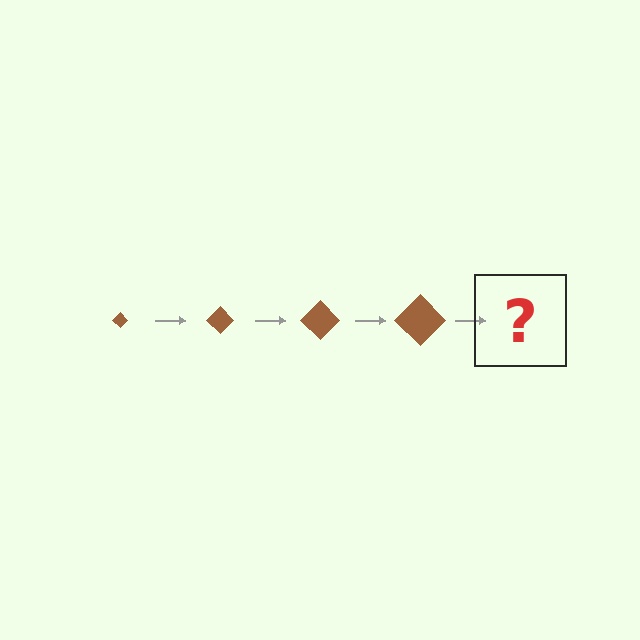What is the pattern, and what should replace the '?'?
The pattern is that the diamond gets progressively larger each step. The '?' should be a brown diamond, larger than the previous one.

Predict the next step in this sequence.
The next step is a brown diamond, larger than the previous one.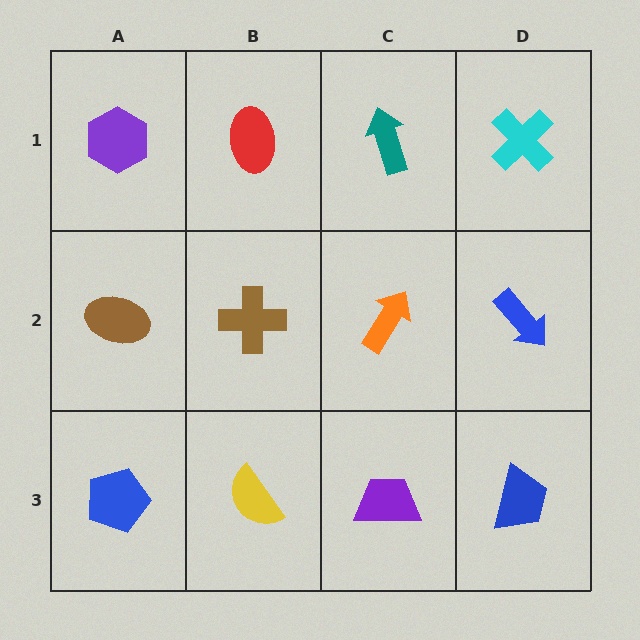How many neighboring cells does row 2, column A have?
3.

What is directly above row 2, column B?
A red ellipse.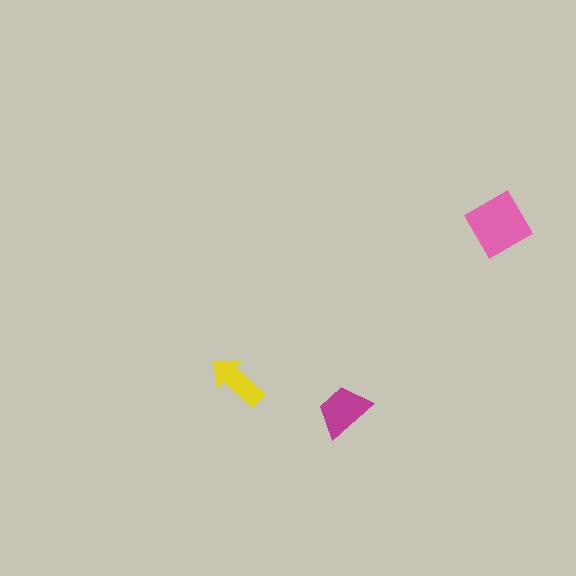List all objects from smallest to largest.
The yellow arrow, the magenta trapezoid, the pink diamond.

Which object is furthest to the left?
The yellow arrow is leftmost.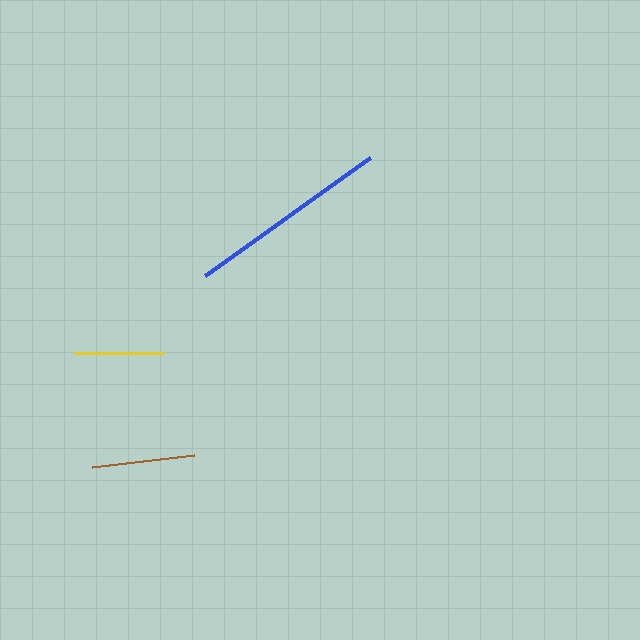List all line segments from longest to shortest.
From longest to shortest: blue, brown, yellow.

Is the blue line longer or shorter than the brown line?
The blue line is longer than the brown line.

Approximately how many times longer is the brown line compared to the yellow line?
The brown line is approximately 1.1 times the length of the yellow line.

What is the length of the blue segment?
The blue segment is approximately 204 pixels long.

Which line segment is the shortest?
The yellow line is the shortest at approximately 90 pixels.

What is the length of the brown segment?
The brown segment is approximately 103 pixels long.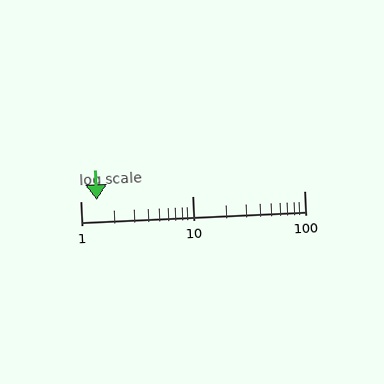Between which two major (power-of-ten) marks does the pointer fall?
The pointer is between 1 and 10.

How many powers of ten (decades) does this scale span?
The scale spans 2 decades, from 1 to 100.